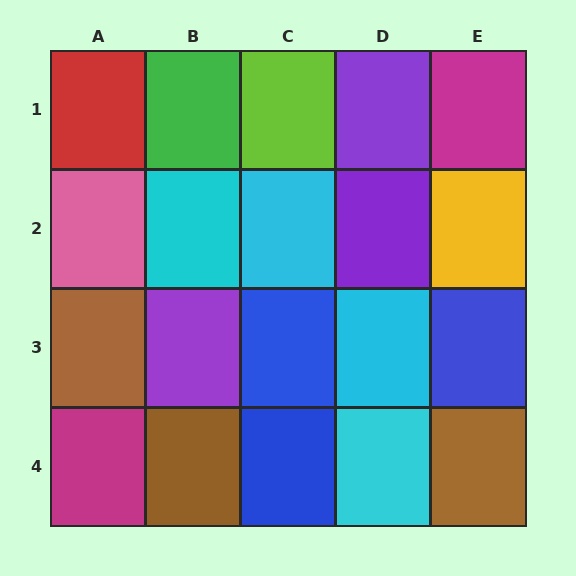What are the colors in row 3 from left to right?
Brown, purple, blue, cyan, blue.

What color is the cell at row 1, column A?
Red.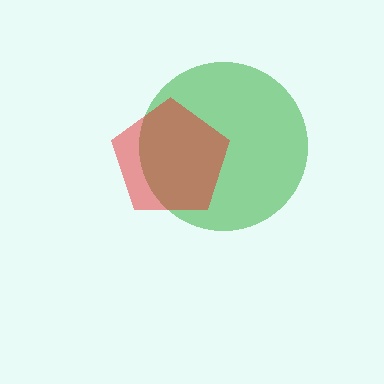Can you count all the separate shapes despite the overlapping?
Yes, there are 2 separate shapes.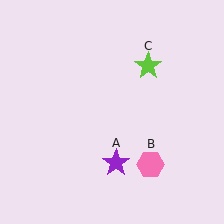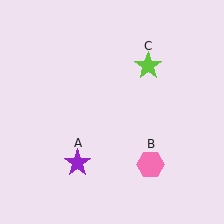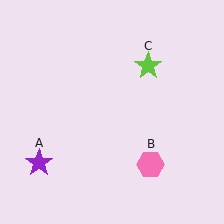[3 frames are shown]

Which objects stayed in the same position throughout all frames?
Pink hexagon (object B) and lime star (object C) remained stationary.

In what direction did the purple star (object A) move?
The purple star (object A) moved left.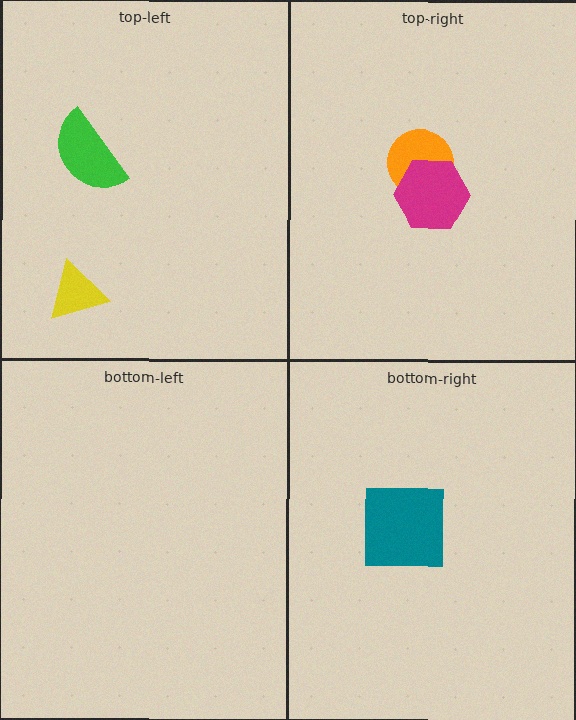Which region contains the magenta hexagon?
The top-right region.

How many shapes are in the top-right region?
2.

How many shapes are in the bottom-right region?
1.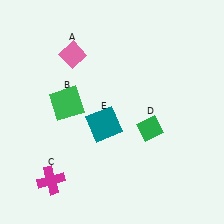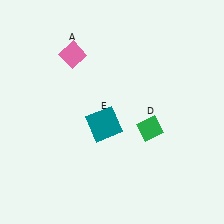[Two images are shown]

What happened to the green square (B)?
The green square (B) was removed in Image 2. It was in the top-left area of Image 1.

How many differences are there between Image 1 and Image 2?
There are 2 differences between the two images.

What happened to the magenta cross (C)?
The magenta cross (C) was removed in Image 2. It was in the bottom-left area of Image 1.